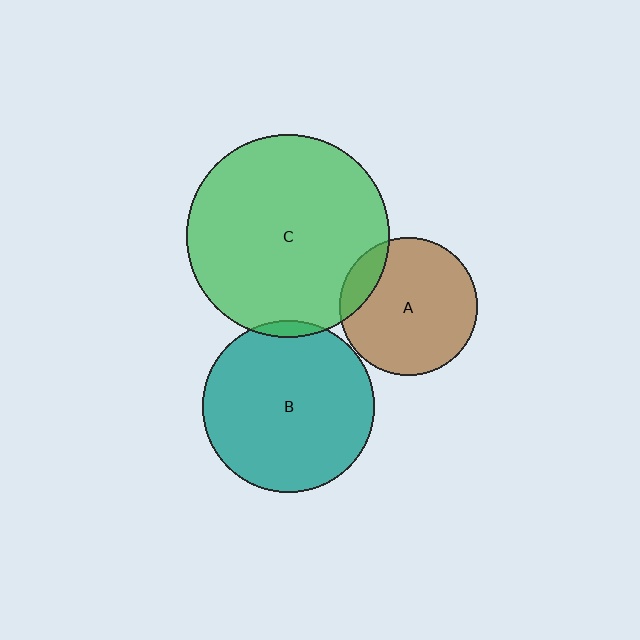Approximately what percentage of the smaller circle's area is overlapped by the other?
Approximately 5%.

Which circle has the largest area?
Circle C (green).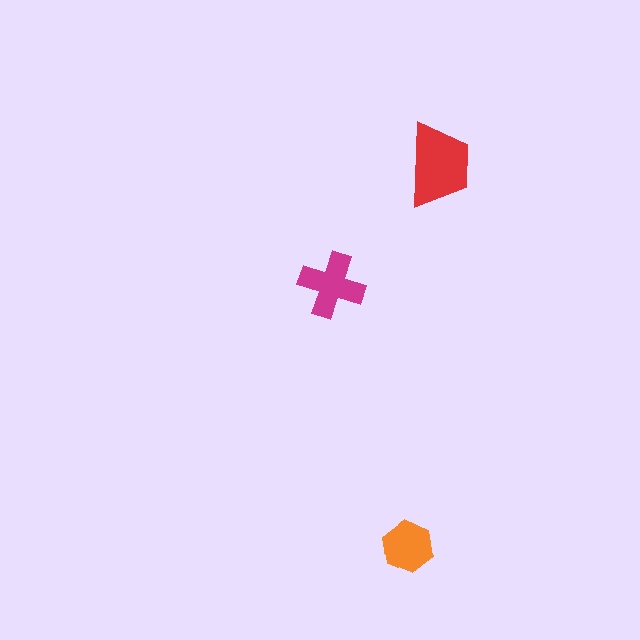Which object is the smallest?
The orange hexagon.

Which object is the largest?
The red trapezoid.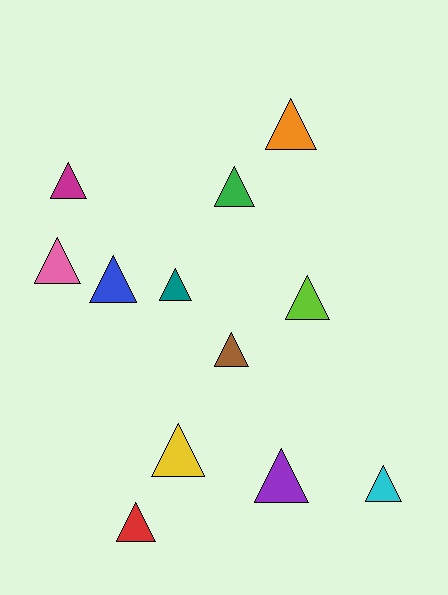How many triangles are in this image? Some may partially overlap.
There are 12 triangles.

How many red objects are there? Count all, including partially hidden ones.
There is 1 red object.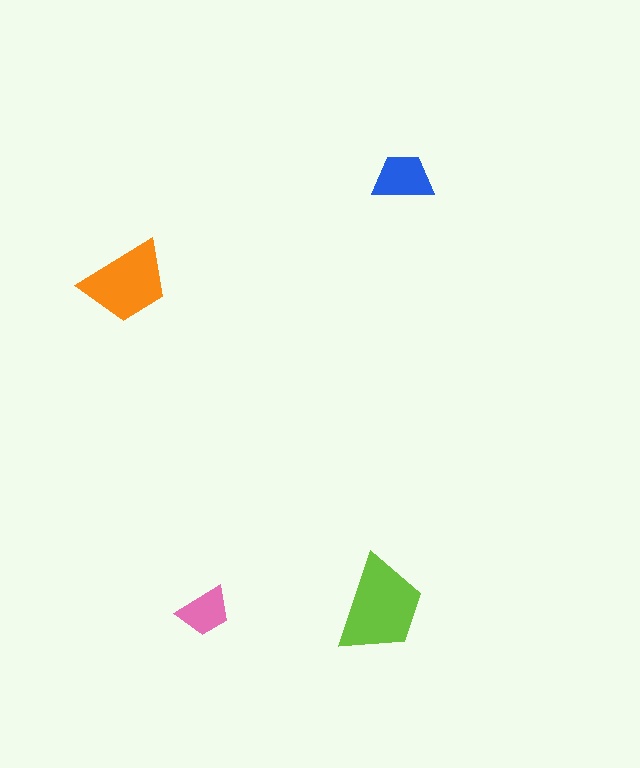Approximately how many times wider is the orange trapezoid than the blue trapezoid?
About 1.5 times wider.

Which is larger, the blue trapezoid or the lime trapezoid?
The lime one.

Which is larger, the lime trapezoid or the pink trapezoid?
The lime one.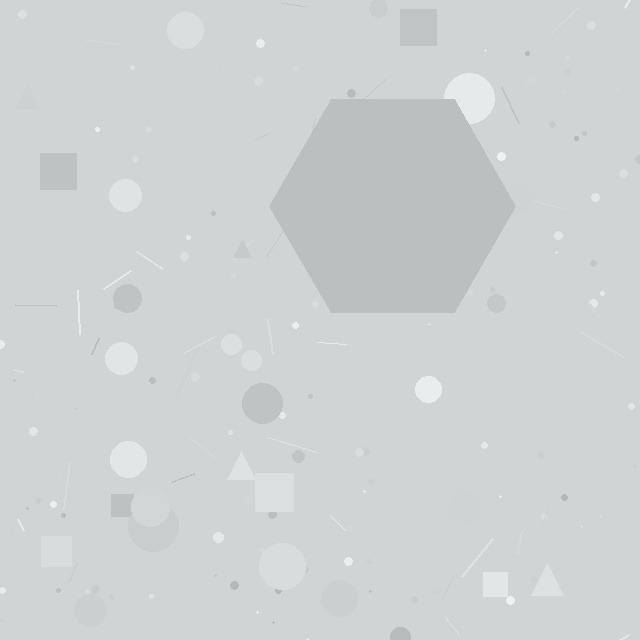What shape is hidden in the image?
A hexagon is hidden in the image.